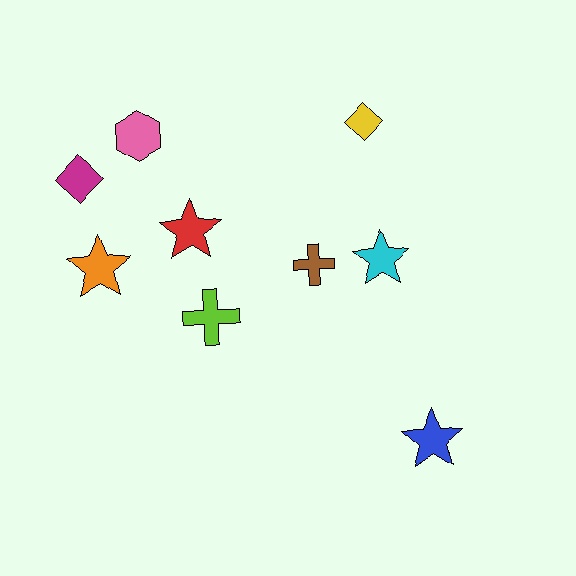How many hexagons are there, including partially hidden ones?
There is 1 hexagon.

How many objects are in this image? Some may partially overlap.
There are 9 objects.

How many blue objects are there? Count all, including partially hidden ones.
There is 1 blue object.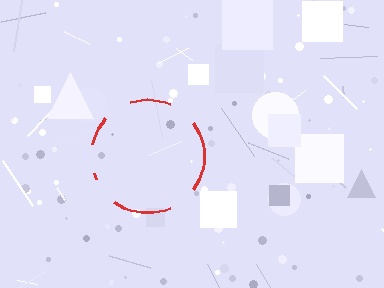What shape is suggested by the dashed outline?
The dashed outline suggests a circle.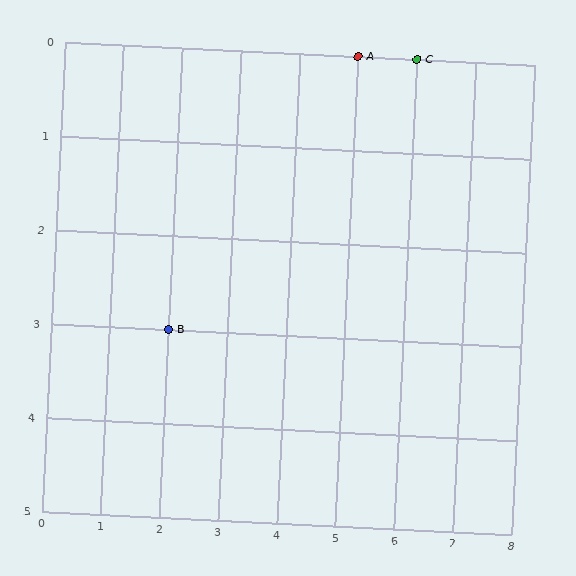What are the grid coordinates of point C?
Point C is at grid coordinates (6, 0).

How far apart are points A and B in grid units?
Points A and B are 3 columns and 3 rows apart (about 4.2 grid units diagonally).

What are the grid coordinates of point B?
Point B is at grid coordinates (2, 3).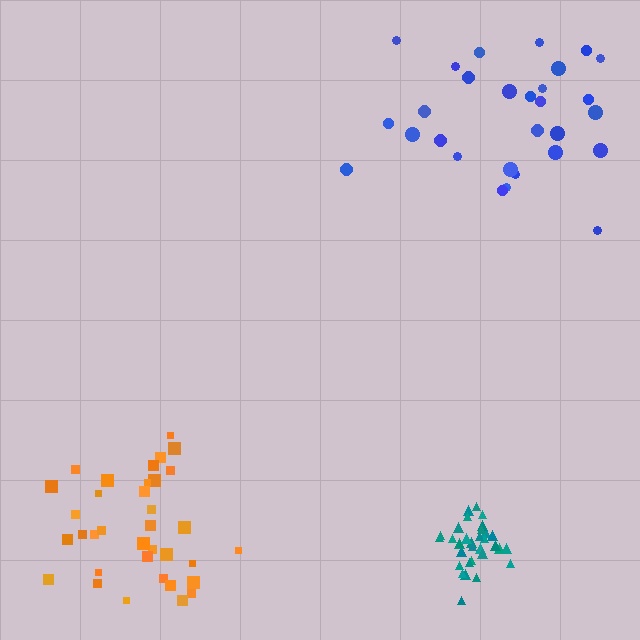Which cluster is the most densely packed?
Teal.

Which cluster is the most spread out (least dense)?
Blue.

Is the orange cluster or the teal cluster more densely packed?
Teal.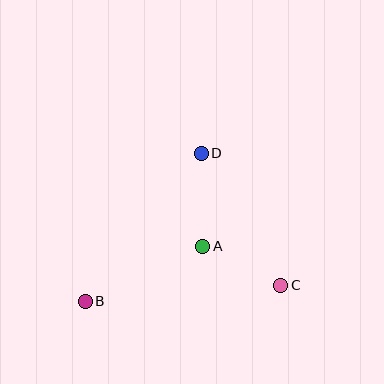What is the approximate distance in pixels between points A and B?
The distance between A and B is approximately 130 pixels.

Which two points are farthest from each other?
Points B and C are farthest from each other.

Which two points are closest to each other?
Points A and C are closest to each other.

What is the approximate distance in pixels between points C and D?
The distance between C and D is approximately 154 pixels.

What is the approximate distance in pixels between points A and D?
The distance between A and D is approximately 93 pixels.